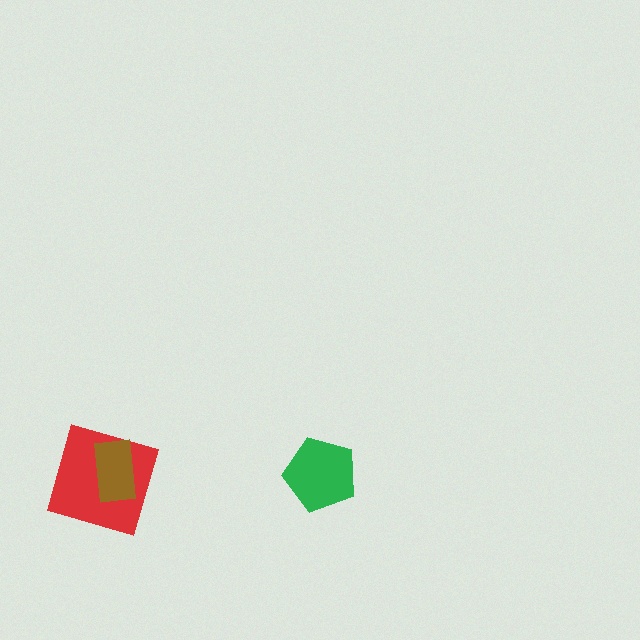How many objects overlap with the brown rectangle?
1 object overlaps with the brown rectangle.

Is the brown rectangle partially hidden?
No, no other shape covers it.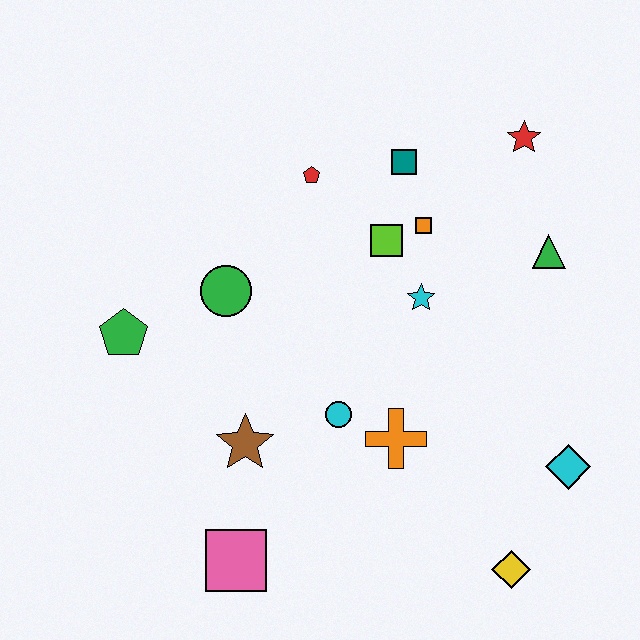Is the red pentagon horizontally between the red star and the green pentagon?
Yes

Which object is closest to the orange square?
The lime square is closest to the orange square.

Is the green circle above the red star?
No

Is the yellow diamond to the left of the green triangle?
Yes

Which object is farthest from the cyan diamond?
The green pentagon is farthest from the cyan diamond.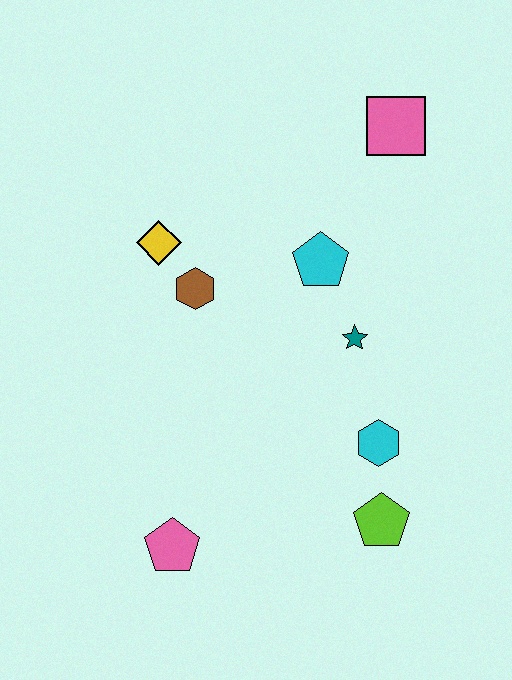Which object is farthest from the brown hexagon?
The lime pentagon is farthest from the brown hexagon.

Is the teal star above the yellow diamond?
No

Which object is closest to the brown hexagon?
The yellow diamond is closest to the brown hexagon.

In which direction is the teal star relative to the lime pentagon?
The teal star is above the lime pentagon.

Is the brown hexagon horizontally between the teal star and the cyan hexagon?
No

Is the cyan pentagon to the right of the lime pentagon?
No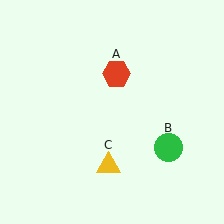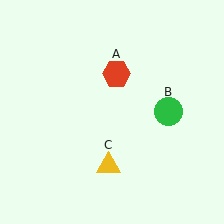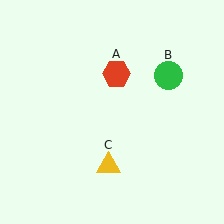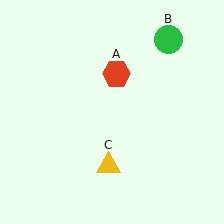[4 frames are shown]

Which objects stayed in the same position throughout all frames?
Red hexagon (object A) and yellow triangle (object C) remained stationary.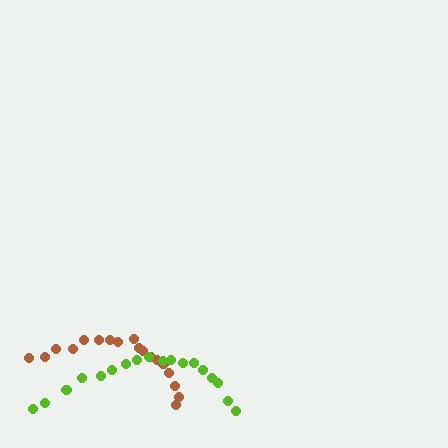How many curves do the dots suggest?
There are 2 distinct paths.